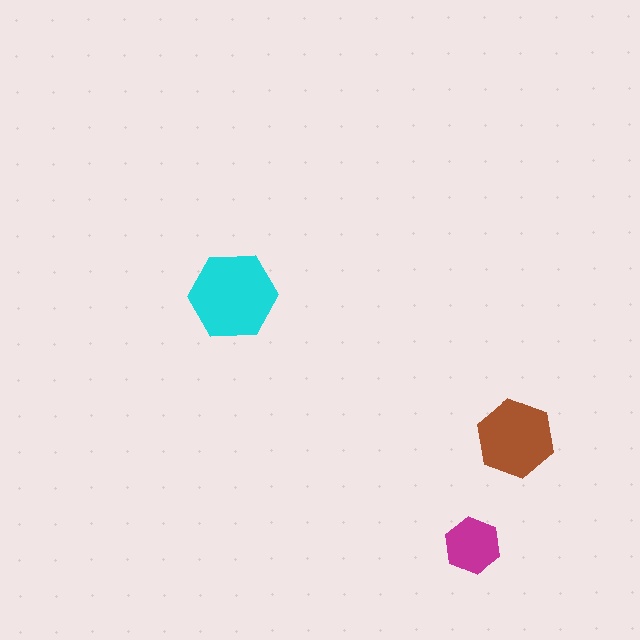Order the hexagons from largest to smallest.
the cyan one, the brown one, the magenta one.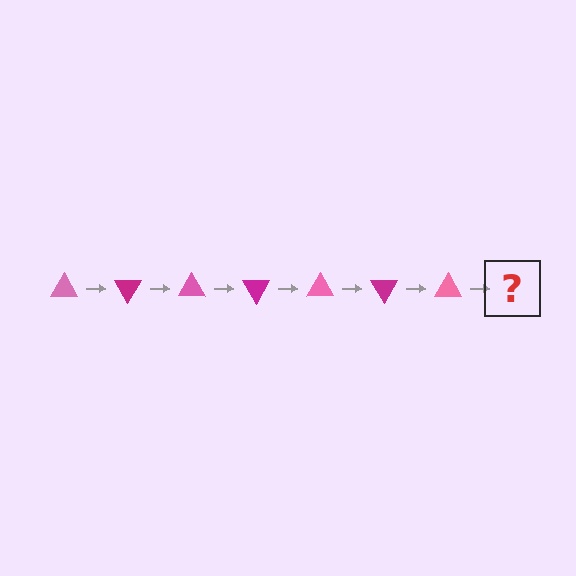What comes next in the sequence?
The next element should be a magenta triangle, rotated 420 degrees from the start.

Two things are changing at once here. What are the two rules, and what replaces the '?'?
The two rules are that it rotates 60 degrees each step and the color cycles through pink and magenta. The '?' should be a magenta triangle, rotated 420 degrees from the start.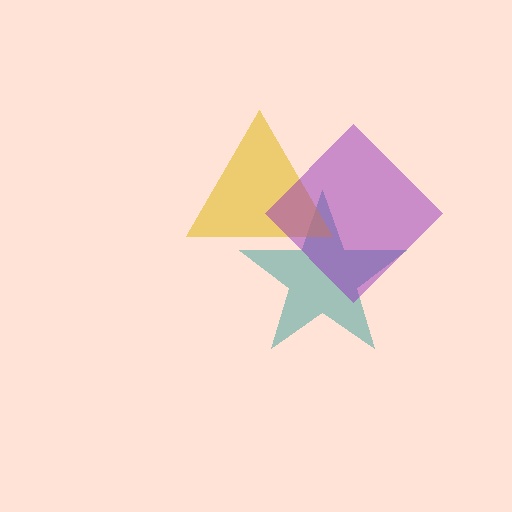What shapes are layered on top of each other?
The layered shapes are: a teal star, a yellow triangle, a purple diamond.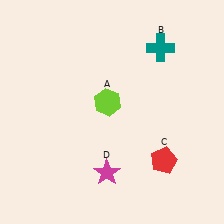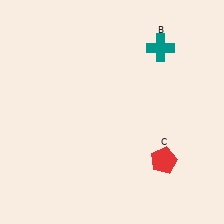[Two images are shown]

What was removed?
The magenta star (D), the lime hexagon (A) were removed in Image 2.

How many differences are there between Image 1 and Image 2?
There are 2 differences between the two images.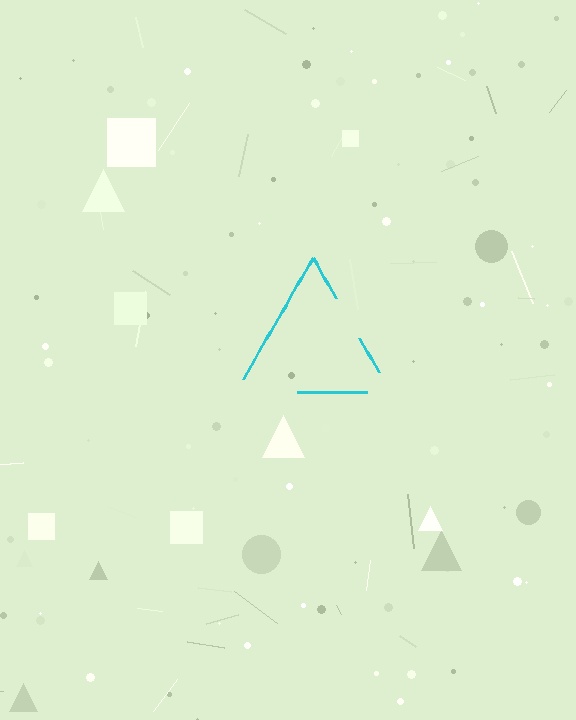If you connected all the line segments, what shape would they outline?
They would outline a triangle.